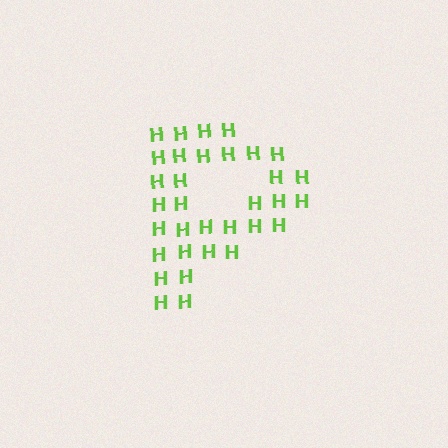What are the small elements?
The small elements are letter H's.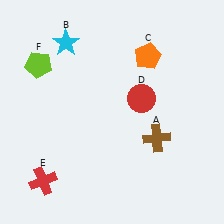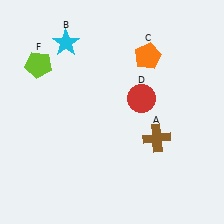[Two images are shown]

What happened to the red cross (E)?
The red cross (E) was removed in Image 2. It was in the bottom-left area of Image 1.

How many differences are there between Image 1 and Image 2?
There is 1 difference between the two images.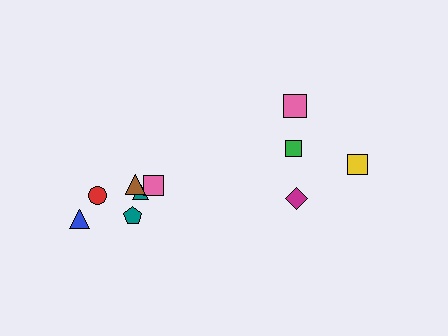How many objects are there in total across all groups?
There are 10 objects.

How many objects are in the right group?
There are 4 objects.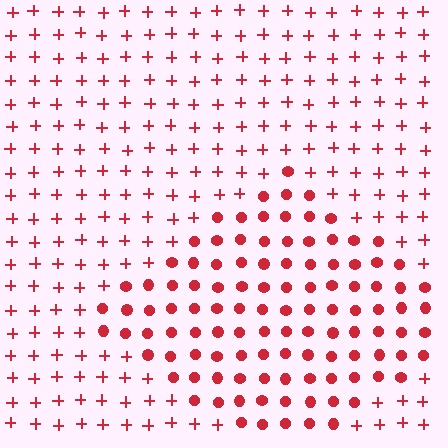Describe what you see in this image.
The image is filled with small red elements arranged in a uniform grid. A diamond-shaped region contains circles, while the surrounding area contains plus signs. The boundary is defined purely by the change in element shape.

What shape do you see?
I see a diamond.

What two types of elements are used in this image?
The image uses circles inside the diamond region and plus signs outside it.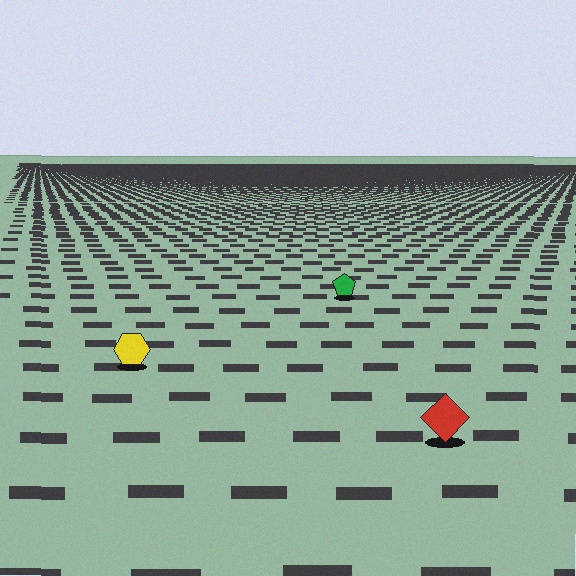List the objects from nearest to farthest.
From nearest to farthest: the red diamond, the yellow hexagon, the green pentagon.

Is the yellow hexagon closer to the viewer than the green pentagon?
Yes. The yellow hexagon is closer — you can tell from the texture gradient: the ground texture is coarser near it.